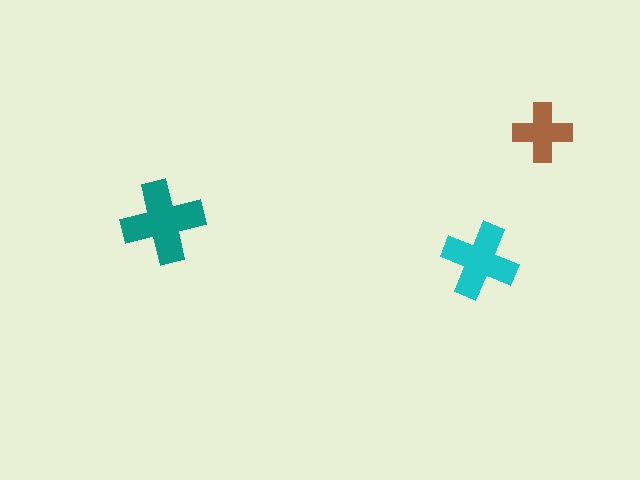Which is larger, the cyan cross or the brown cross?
The cyan one.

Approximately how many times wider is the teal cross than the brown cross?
About 1.5 times wider.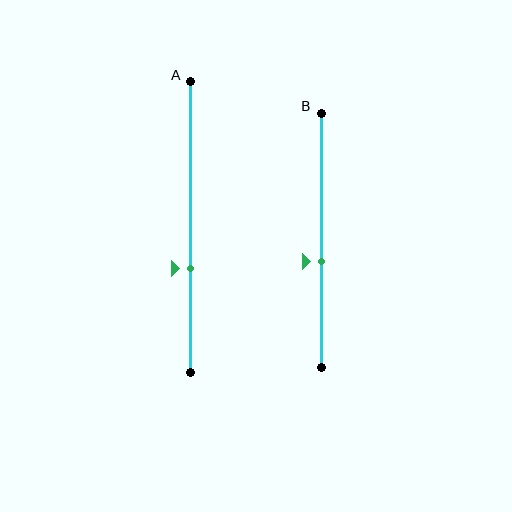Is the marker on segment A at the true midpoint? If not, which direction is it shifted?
No, the marker on segment A is shifted downward by about 14% of the segment length.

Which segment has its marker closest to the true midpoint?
Segment B has its marker closest to the true midpoint.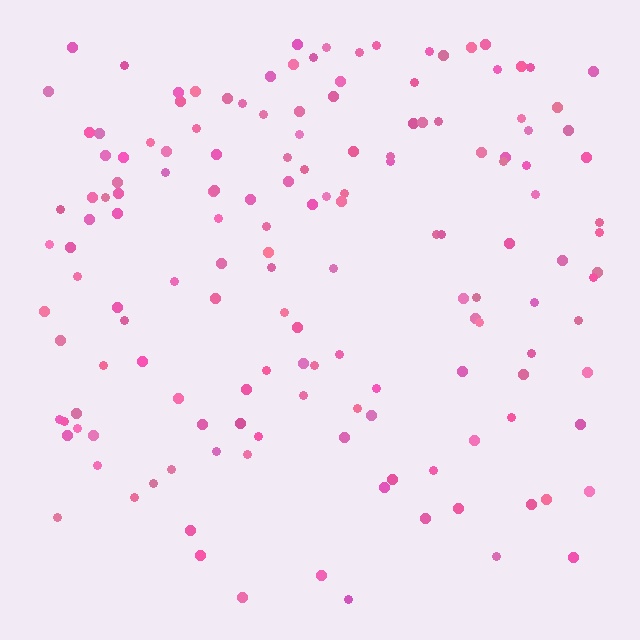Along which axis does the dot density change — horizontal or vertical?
Vertical.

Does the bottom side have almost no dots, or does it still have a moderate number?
Still a moderate number, just noticeably fewer than the top.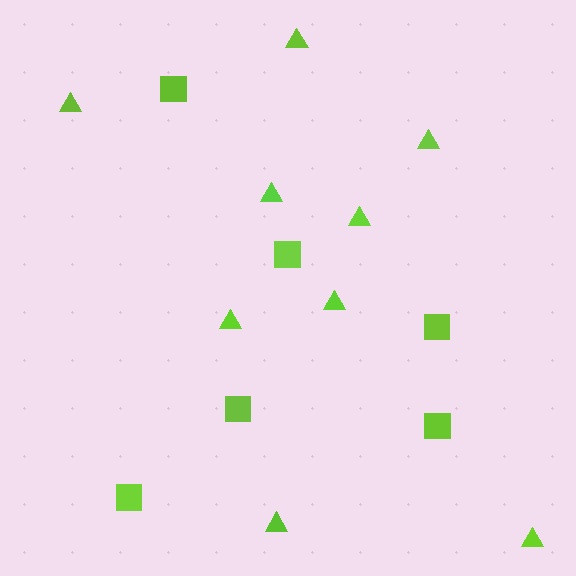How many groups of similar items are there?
There are 2 groups: one group of triangles (9) and one group of squares (6).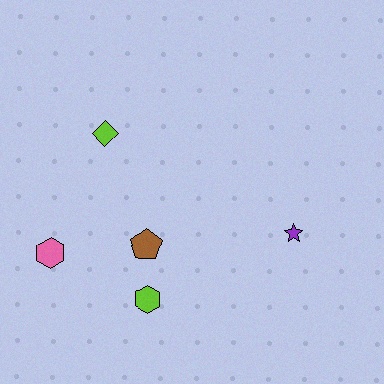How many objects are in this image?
There are 5 objects.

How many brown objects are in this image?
There is 1 brown object.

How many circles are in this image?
There are no circles.